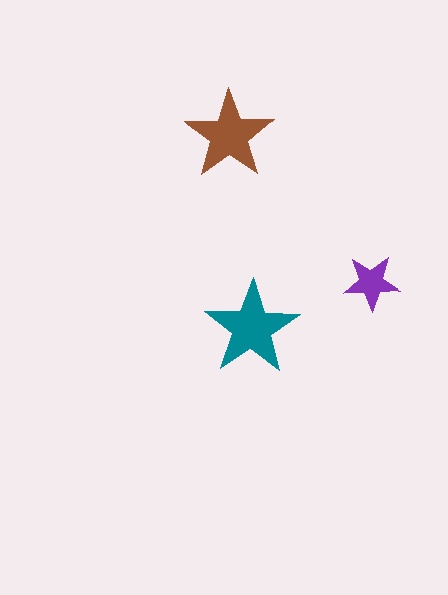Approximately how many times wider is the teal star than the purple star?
About 1.5 times wider.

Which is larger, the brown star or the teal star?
The teal one.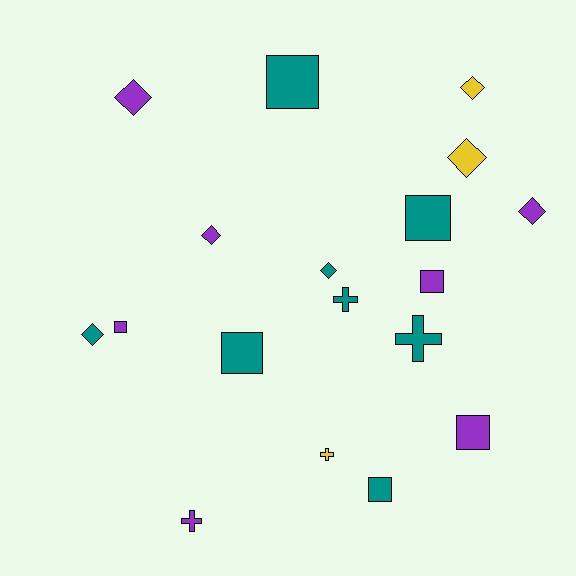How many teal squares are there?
There are 4 teal squares.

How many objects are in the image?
There are 18 objects.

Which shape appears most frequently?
Square, with 7 objects.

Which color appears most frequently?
Teal, with 8 objects.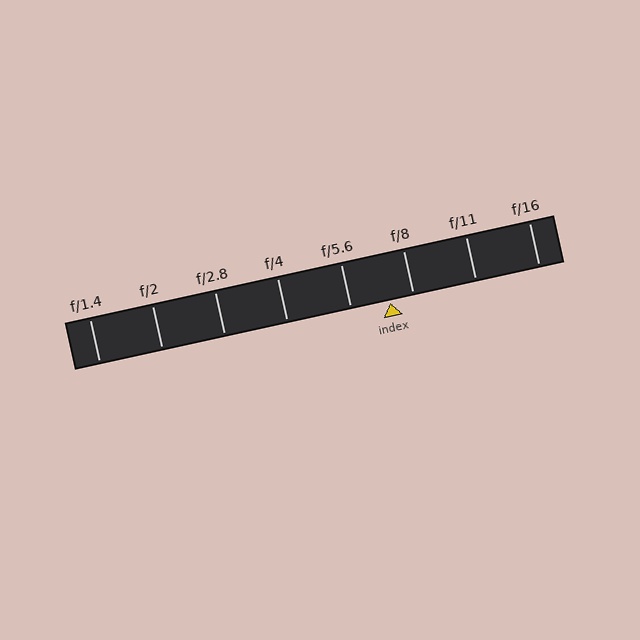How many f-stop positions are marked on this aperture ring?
There are 8 f-stop positions marked.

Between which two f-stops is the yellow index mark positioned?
The index mark is between f/5.6 and f/8.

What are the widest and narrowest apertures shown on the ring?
The widest aperture shown is f/1.4 and the narrowest is f/16.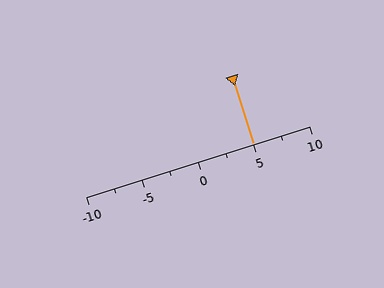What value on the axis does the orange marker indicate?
The marker indicates approximately 5.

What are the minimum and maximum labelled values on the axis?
The axis runs from -10 to 10.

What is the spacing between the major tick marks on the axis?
The major ticks are spaced 5 apart.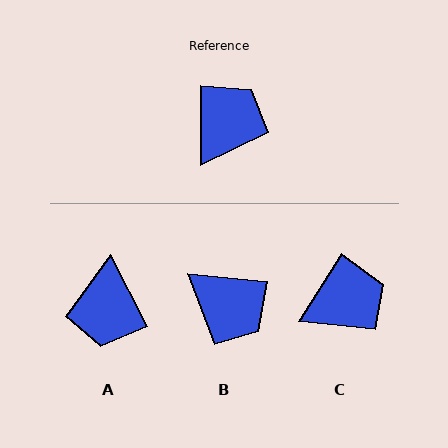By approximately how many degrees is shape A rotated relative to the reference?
Approximately 152 degrees clockwise.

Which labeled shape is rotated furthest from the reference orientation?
A, about 152 degrees away.